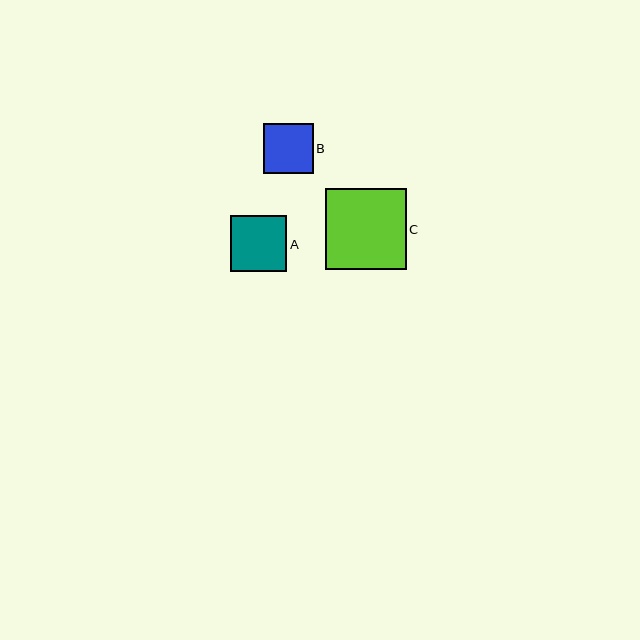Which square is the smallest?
Square B is the smallest with a size of approximately 49 pixels.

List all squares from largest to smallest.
From largest to smallest: C, A, B.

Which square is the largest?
Square C is the largest with a size of approximately 81 pixels.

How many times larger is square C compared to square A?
Square C is approximately 1.4 times the size of square A.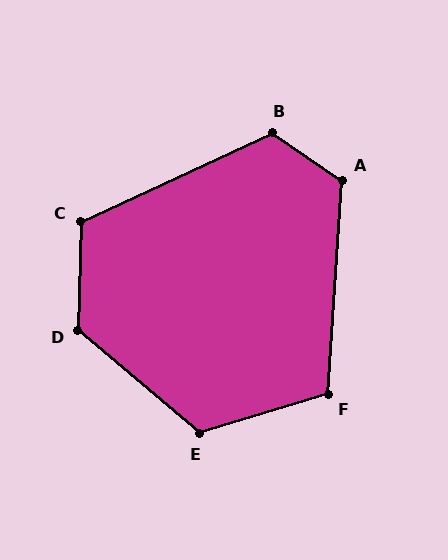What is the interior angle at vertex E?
Approximately 123 degrees (obtuse).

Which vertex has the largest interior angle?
D, at approximately 128 degrees.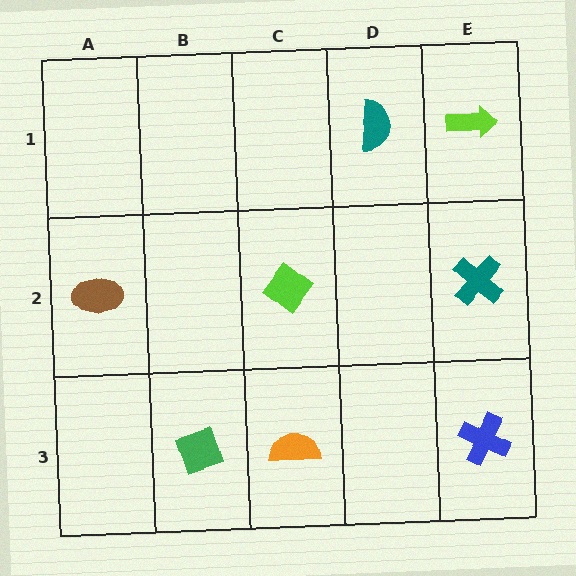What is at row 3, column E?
A blue cross.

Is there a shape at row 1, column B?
No, that cell is empty.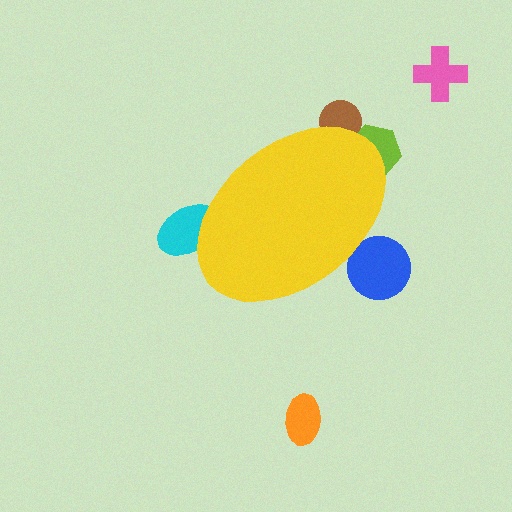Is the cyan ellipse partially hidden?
Yes, the cyan ellipse is partially hidden behind the yellow ellipse.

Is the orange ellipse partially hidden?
No, the orange ellipse is fully visible.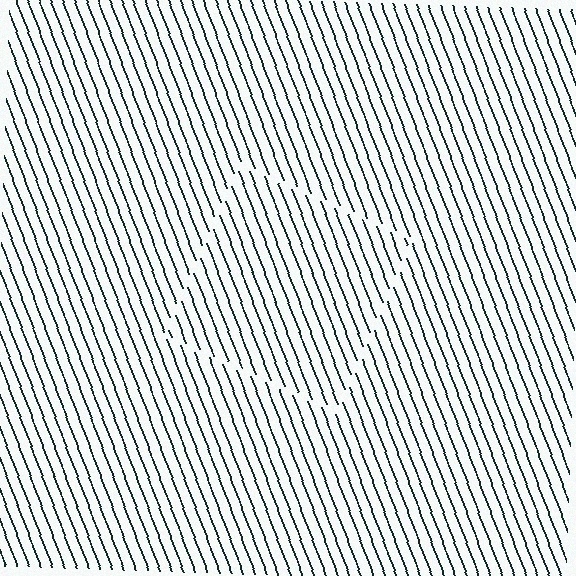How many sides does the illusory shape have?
4 sides — the line-ends trace a square.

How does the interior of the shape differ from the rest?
The interior of the shape contains the same grating, shifted by half a period — the contour is defined by the phase discontinuity where line-ends from the inner and outer gratings abut.